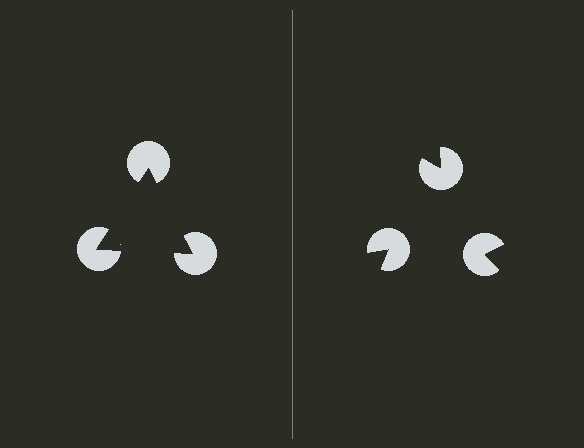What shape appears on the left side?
An illusory triangle.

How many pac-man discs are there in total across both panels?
6 — 3 on each side.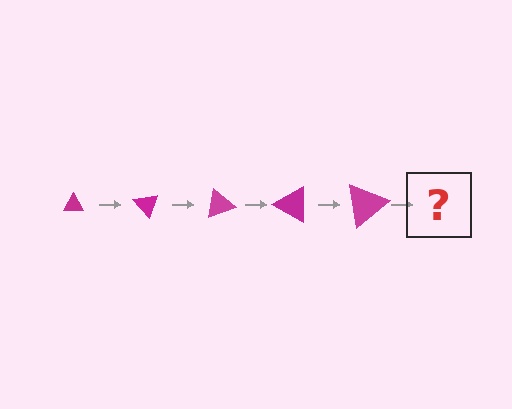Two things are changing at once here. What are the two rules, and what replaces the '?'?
The two rules are that the triangle grows larger each step and it rotates 50 degrees each step. The '?' should be a triangle, larger than the previous one and rotated 250 degrees from the start.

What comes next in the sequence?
The next element should be a triangle, larger than the previous one and rotated 250 degrees from the start.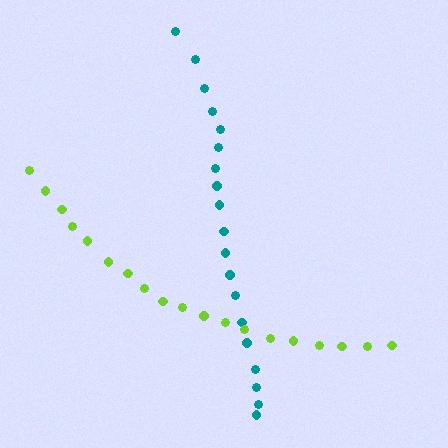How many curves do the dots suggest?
There are 2 distinct paths.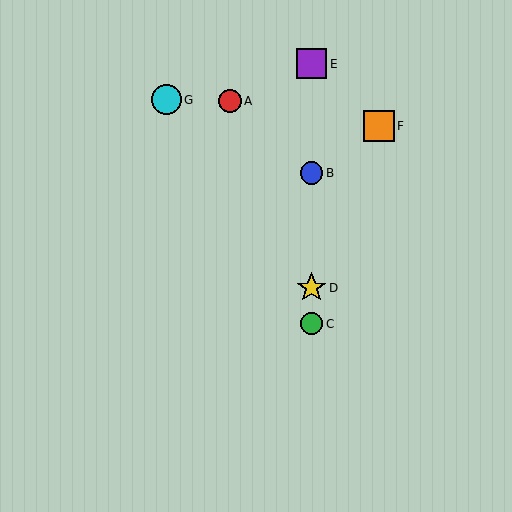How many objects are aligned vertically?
4 objects (B, C, D, E) are aligned vertically.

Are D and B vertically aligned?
Yes, both are at x≈312.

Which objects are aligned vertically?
Objects B, C, D, E are aligned vertically.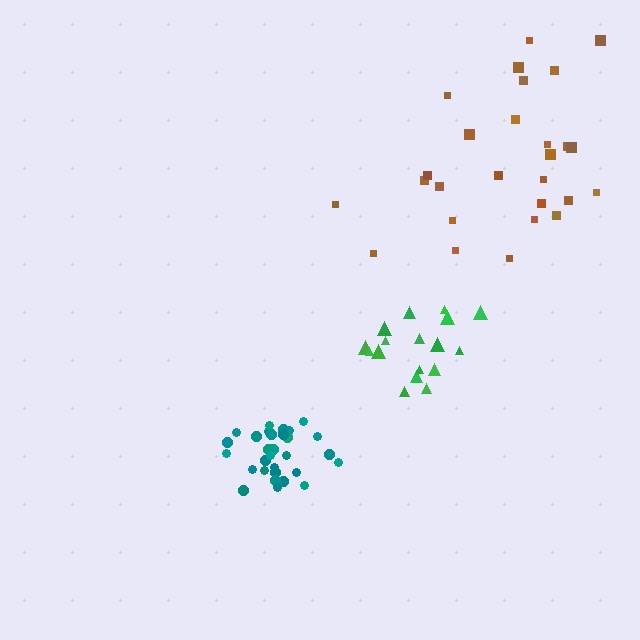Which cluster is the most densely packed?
Teal.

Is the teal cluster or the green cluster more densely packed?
Teal.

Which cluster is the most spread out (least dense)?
Brown.